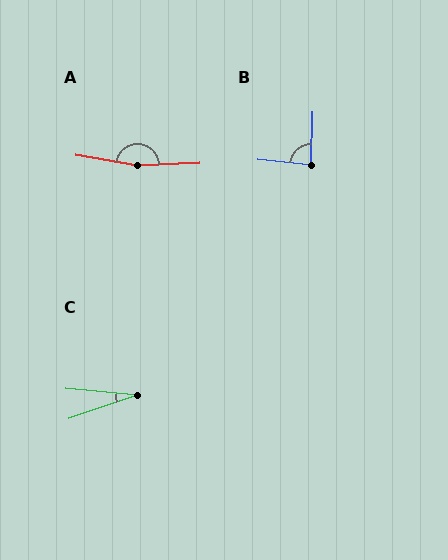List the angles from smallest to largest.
C (24°), B (85°), A (168°).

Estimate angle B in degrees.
Approximately 85 degrees.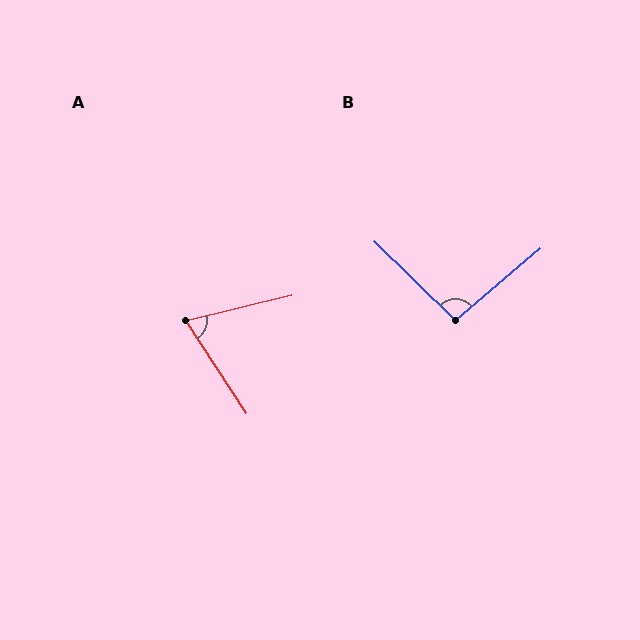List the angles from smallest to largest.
A (70°), B (95°).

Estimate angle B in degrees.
Approximately 95 degrees.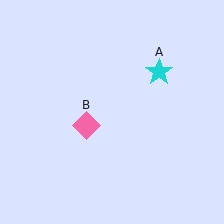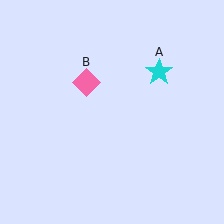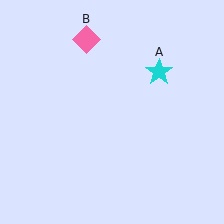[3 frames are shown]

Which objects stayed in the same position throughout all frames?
Cyan star (object A) remained stationary.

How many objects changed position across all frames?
1 object changed position: pink diamond (object B).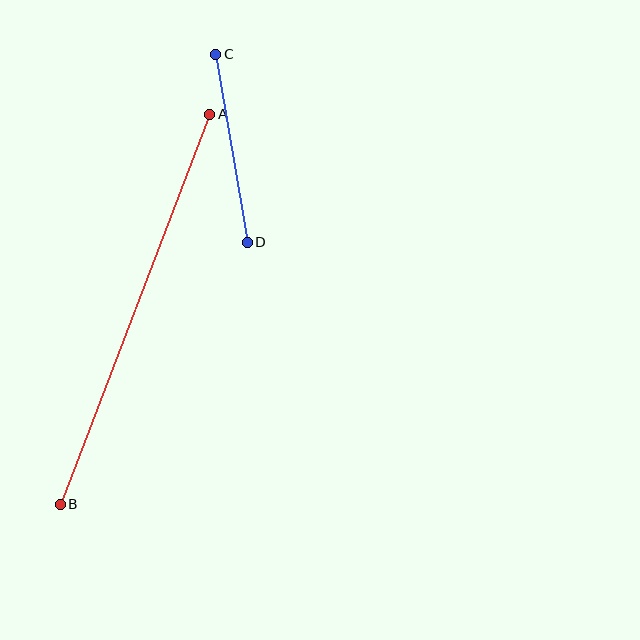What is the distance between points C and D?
The distance is approximately 191 pixels.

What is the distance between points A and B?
The distance is approximately 418 pixels.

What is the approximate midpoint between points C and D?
The midpoint is at approximately (232, 148) pixels.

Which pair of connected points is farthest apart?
Points A and B are farthest apart.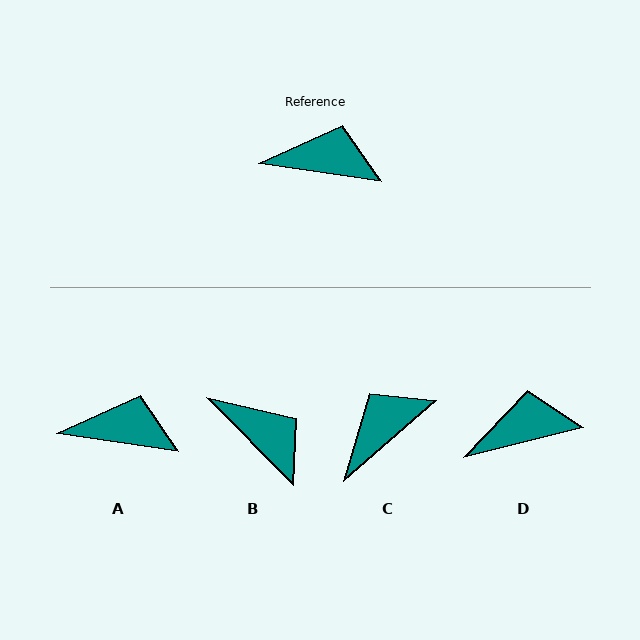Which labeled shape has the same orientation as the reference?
A.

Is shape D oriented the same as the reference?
No, it is off by about 22 degrees.